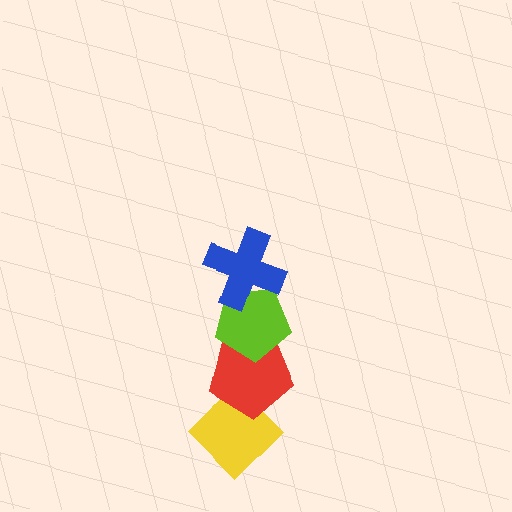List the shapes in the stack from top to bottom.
From top to bottom: the blue cross, the lime pentagon, the red pentagon, the yellow diamond.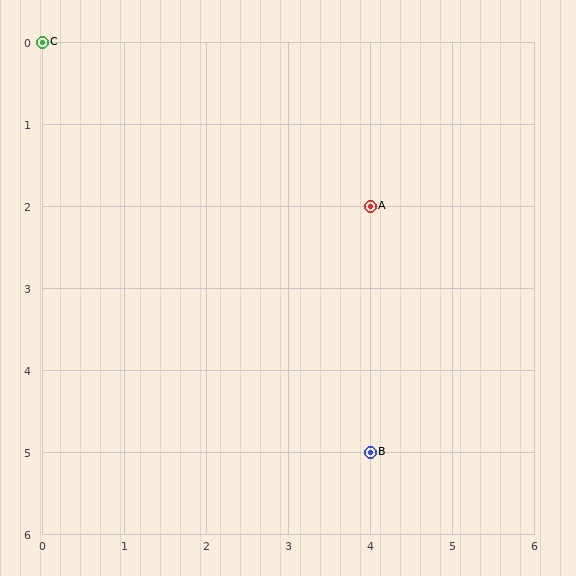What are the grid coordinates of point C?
Point C is at grid coordinates (0, 0).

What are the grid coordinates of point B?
Point B is at grid coordinates (4, 5).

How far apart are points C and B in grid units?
Points C and B are 4 columns and 5 rows apart (about 6.4 grid units diagonally).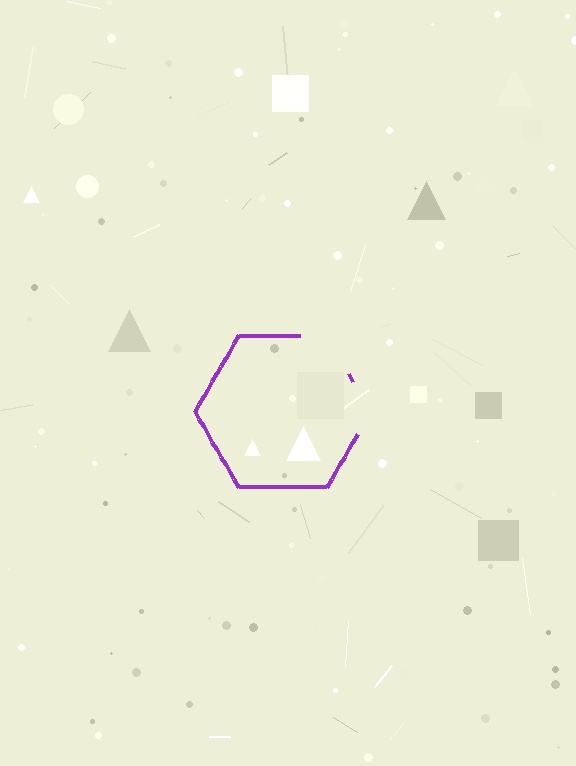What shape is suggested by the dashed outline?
The dashed outline suggests a hexagon.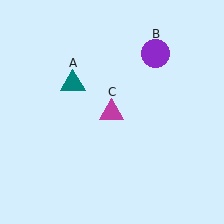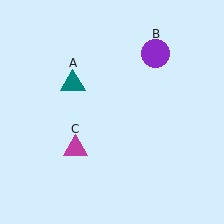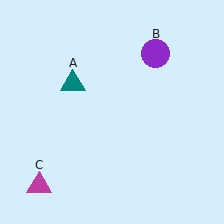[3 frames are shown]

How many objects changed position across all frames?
1 object changed position: magenta triangle (object C).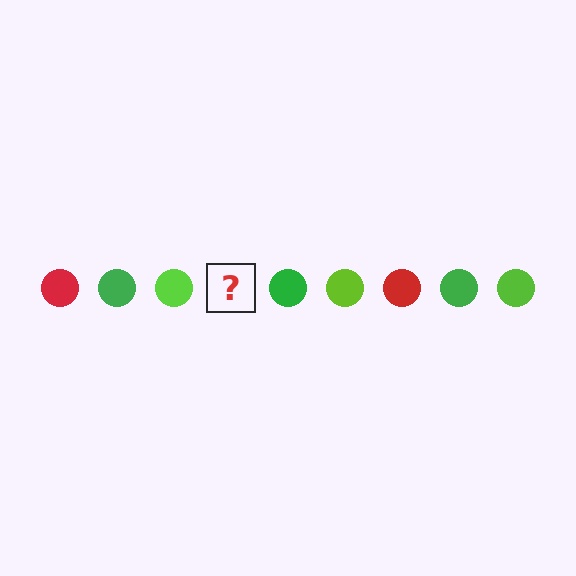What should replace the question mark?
The question mark should be replaced with a red circle.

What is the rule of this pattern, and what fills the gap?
The rule is that the pattern cycles through red, green, lime circles. The gap should be filled with a red circle.